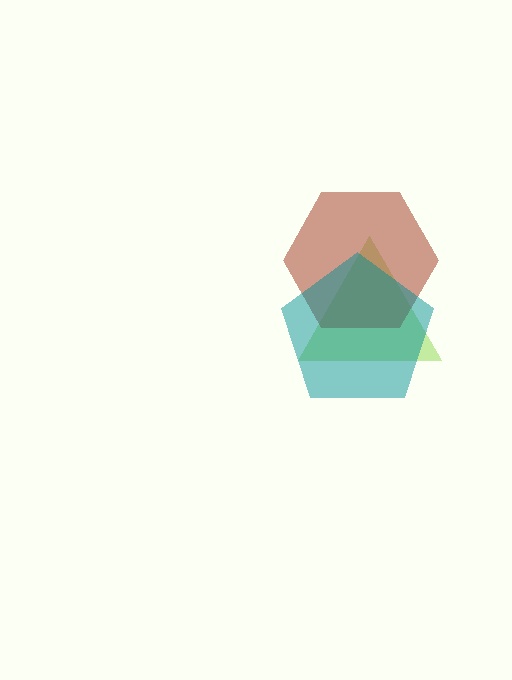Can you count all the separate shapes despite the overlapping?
Yes, there are 3 separate shapes.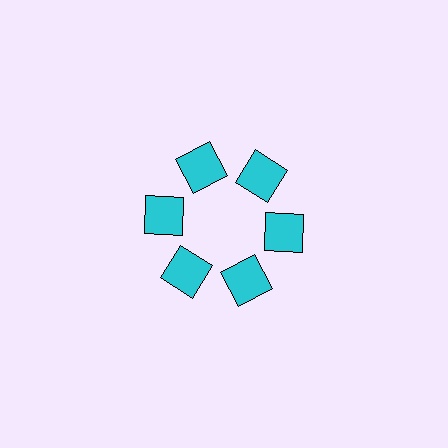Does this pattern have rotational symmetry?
Yes, this pattern has 6-fold rotational symmetry. It looks the same after rotating 60 degrees around the center.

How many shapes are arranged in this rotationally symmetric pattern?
There are 6 shapes, arranged in 6 groups of 1.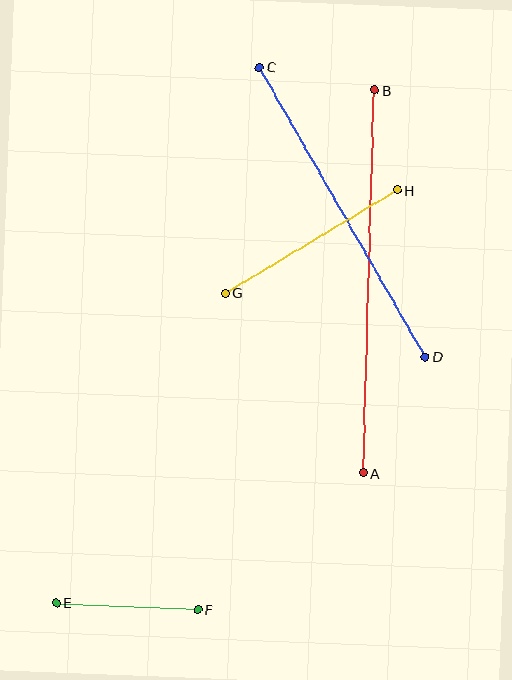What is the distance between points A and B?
The distance is approximately 383 pixels.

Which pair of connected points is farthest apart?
Points A and B are farthest apart.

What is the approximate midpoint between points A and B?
The midpoint is at approximately (369, 282) pixels.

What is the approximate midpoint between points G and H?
The midpoint is at approximately (311, 242) pixels.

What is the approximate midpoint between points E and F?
The midpoint is at approximately (127, 606) pixels.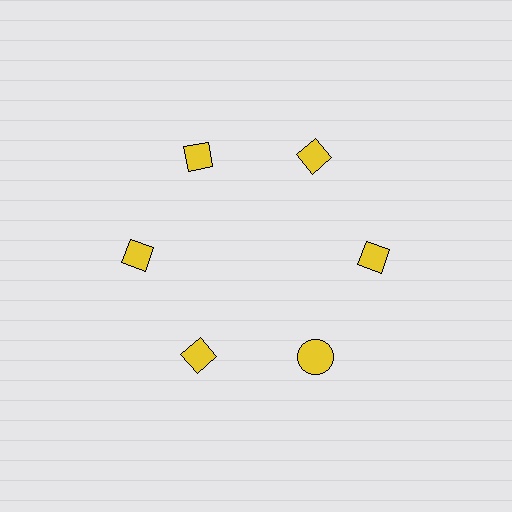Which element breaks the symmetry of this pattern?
The yellow circle at roughly the 5 o'clock position breaks the symmetry. All other shapes are yellow diamonds.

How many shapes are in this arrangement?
There are 6 shapes arranged in a ring pattern.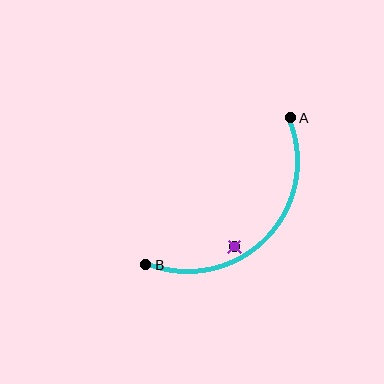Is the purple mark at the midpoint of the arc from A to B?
No — the purple mark does not lie on the arc at all. It sits slightly inside the curve.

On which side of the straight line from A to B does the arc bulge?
The arc bulges below and to the right of the straight line connecting A and B.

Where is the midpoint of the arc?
The arc midpoint is the point on the curve farthest from the straight line joining A and B. It sits below and to the right of that line.